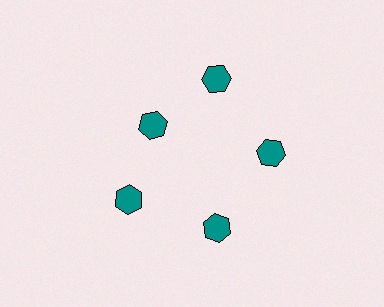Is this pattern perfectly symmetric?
No. The 5 teal hexagons are arranged in a ring, but one element near the 10 o'clock position is pulled inward toward the center, breaking the 5-fold rotational symmetry.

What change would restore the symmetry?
The symmetry would be restored by moving it outward, back onto the ring so that all 5 hexagons sit at equal angles and equal distance from the center.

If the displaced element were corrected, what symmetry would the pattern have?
It would have 5-fold rotational symmetry — the pattern would map onto itself every 72 degrees.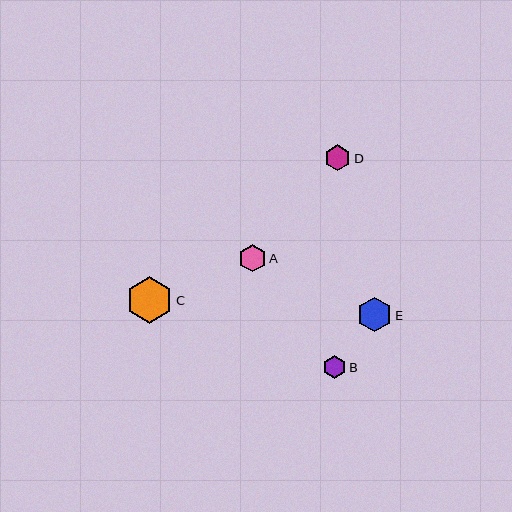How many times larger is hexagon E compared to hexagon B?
Hexagon E is approximately 1.5 times the size of hexagon B.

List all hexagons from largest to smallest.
From largest to smallest: C, E, A, D, B.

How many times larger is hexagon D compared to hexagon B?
Hexagon D is approximately 1.1 times the size of hexagon B.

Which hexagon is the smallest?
Hexagon B is the smallest with a size of approximately 22 pixels.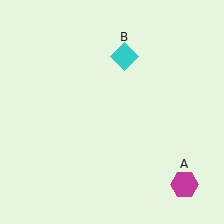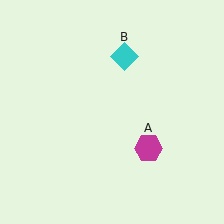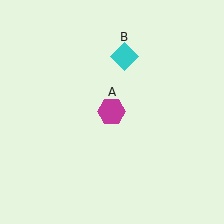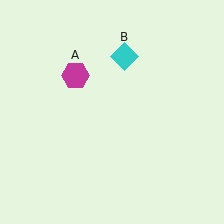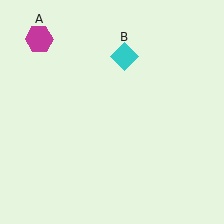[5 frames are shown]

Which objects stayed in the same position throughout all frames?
Cyan diamond (object B) remained stationary.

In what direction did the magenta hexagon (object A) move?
The magenta hexagon (object A) moved up and to the left.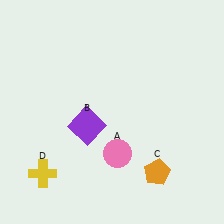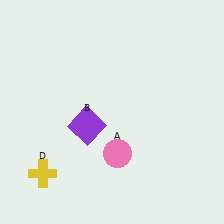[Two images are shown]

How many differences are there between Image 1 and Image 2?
There is 1 difference between the two images.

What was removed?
The orange pentagon (C) was removed in Image 2.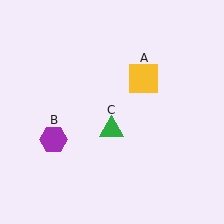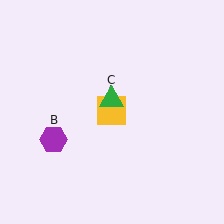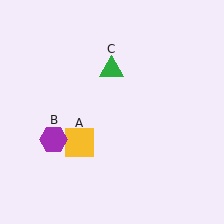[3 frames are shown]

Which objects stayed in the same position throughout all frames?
Purple hexagon (object B) remained stationary.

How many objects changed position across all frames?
2 objects changed position: yellow square (object A), green triangle (object C).